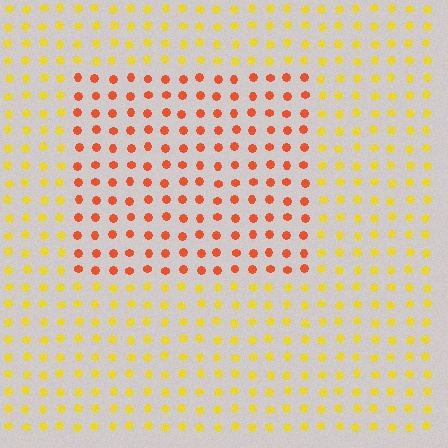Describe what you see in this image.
The image is filled with small yellow elements in a uniform arrangement. A rectangle-shaped region is visible where the elements are tinted to a slightly different hue, forming a subtle color boundary.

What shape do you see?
I see a rectangle.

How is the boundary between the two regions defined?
The boundary is defined purely by a slight shift in hue (about 43 degrees). Spacing, size, and orientation are identical on both sides.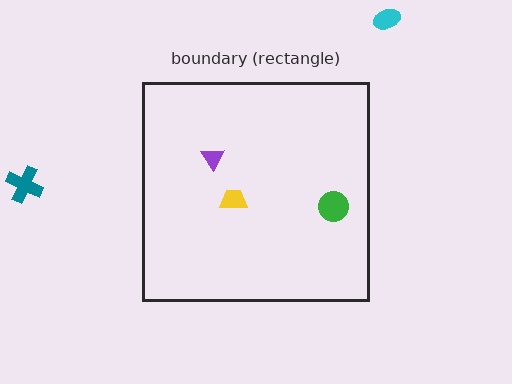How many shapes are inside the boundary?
3 inside, 2 outside.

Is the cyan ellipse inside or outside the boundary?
Outside.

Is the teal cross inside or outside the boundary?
Outside.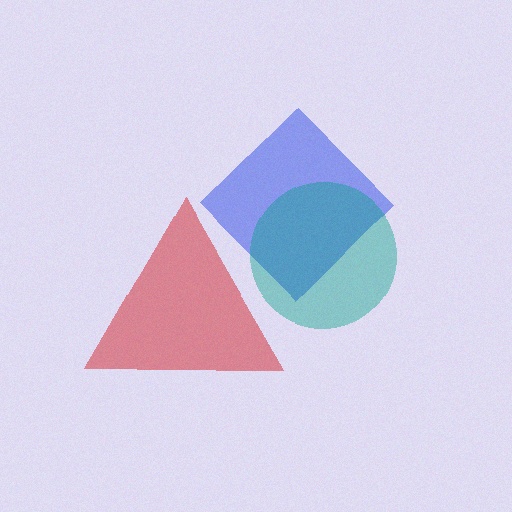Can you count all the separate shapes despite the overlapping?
Yes, there are 3 separate shapes.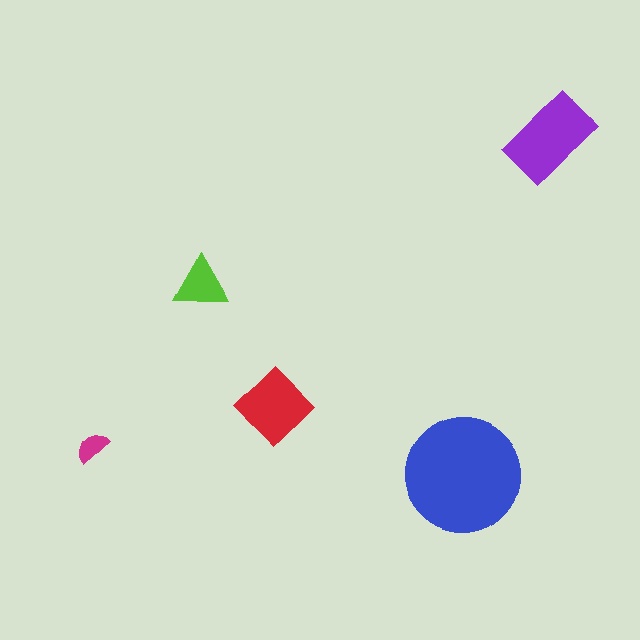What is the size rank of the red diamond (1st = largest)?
3rd.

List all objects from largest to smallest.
The blue circle, the purple rectangle, the red diamond, the lime triangle, the magenta semicircle.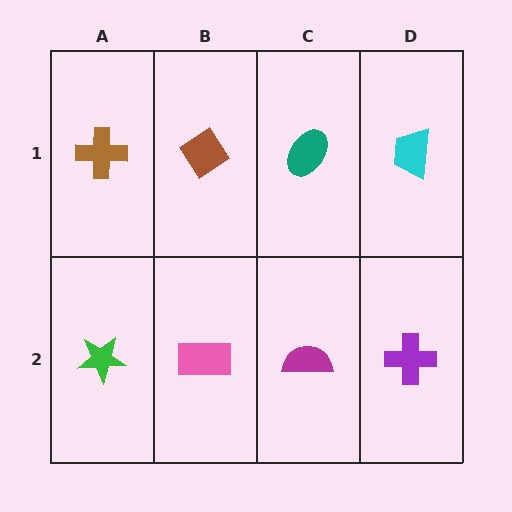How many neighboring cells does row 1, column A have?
2.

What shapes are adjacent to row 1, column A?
A green star (row 2, column A), a brown diamond (row 1, column B).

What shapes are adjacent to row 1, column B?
A pink rectangle (row 2, column B), a brown cross (row 1, column A), a teal ellipse (row 1, column C).